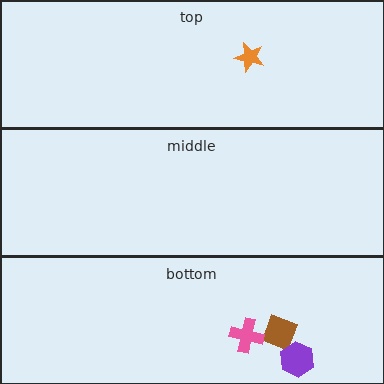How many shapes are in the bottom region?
3.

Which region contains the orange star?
The top region.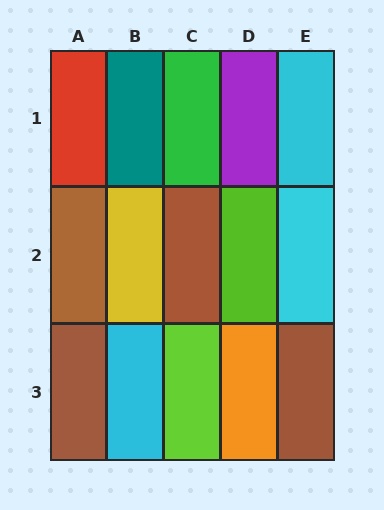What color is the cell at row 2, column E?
Cyan.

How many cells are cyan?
3 cells are cyan.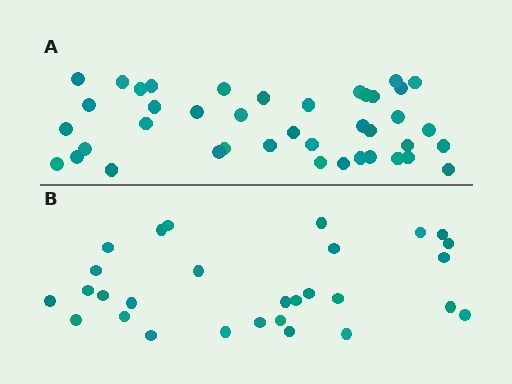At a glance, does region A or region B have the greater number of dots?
Region A (the top region) has more dots.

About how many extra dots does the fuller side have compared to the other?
Region A has roughly 12 or so more dots than region B.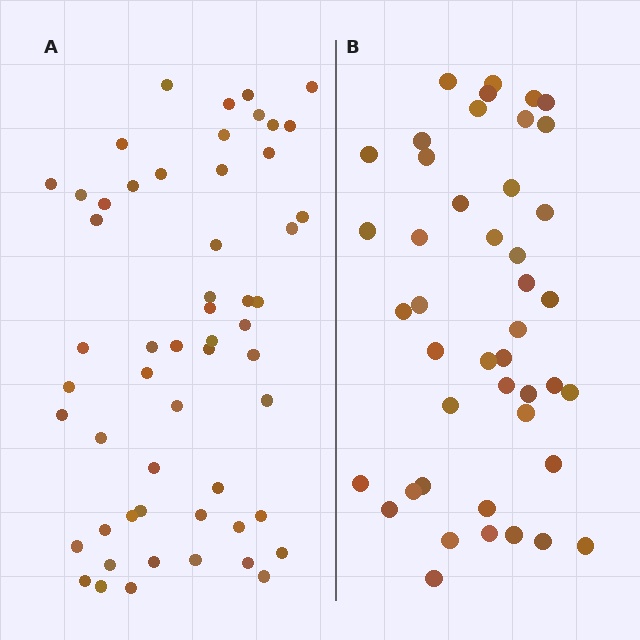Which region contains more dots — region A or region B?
Region A (the left region) has more dots.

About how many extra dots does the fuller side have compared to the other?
Region A has roughly 12 or so more dots than region B.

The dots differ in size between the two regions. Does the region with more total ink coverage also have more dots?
No. Region B has more total ink coverage because its dots are larger, but region A actually contains more individual dots. Total area can be misleading — the number of items is what matters here.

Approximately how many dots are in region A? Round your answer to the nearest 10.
About 60 dots. (The exact count is 55, which rounds to 60.)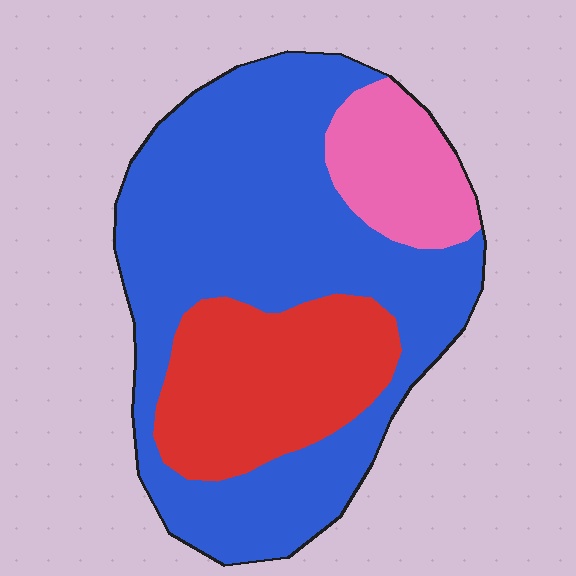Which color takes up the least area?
Pink, at roughly 15%.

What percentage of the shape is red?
Red covers 24% of the shape.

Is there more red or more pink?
Red.